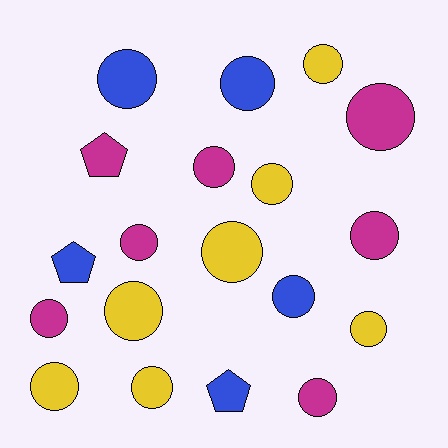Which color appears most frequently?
Magenta, with 7 objects.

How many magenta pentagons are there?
There is 1 magenta pentagon.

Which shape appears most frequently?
Circle, with 16 objects.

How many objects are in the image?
There are 19 objects.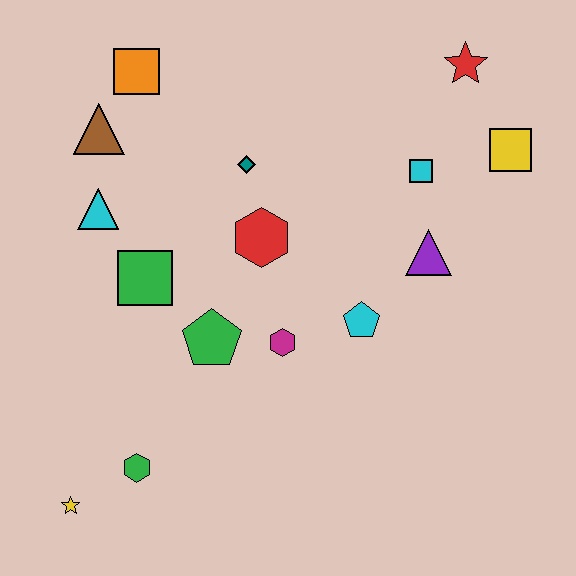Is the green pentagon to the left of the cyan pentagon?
Yes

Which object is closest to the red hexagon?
The teal diamond is closest to the red hexagon.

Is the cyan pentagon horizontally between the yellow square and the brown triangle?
Yes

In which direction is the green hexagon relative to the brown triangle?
The green hexagon is below the brown triangle.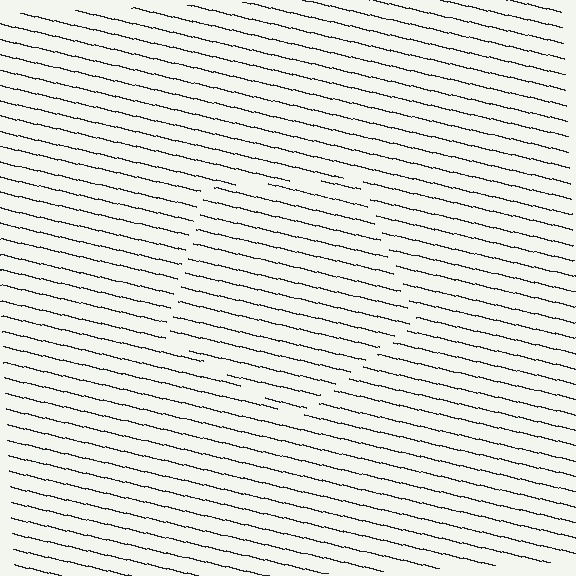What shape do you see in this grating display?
An illusory pentagon. The interior of the shape contains the same grating, shifted by half a period — the contour is defined by the phase discontinuity where line-ends from the inner and outer gratings abut.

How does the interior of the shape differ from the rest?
The interior of the shape contains the same grating, shifted by half a period — the contour is defined by the phase discontinuity where line-ends from the inner and outer gratings abut.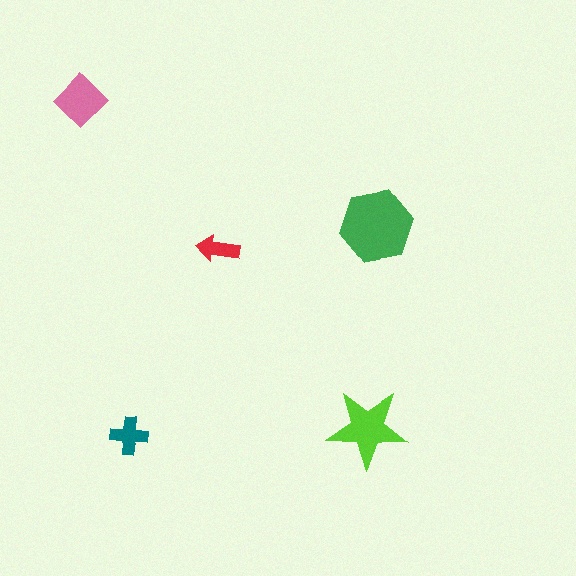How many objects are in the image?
There are 5 objects in the image.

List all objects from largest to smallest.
The green hexagon, the lime star, the pink diamond, the teal cross, the red arrow.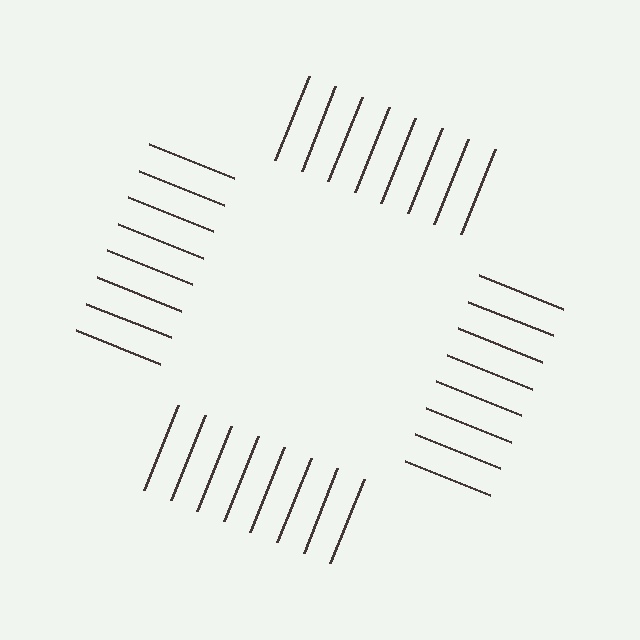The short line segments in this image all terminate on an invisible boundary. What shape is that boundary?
An illusory square — the line segments terminate on its edges but no continuous stroke is drawn.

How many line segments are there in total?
32 — 8 along each of the 4 edges.